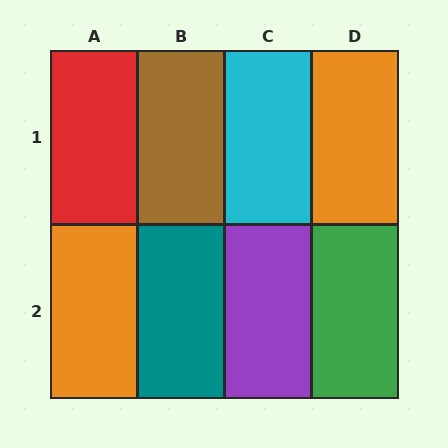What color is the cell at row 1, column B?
Brown.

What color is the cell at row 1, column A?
Red.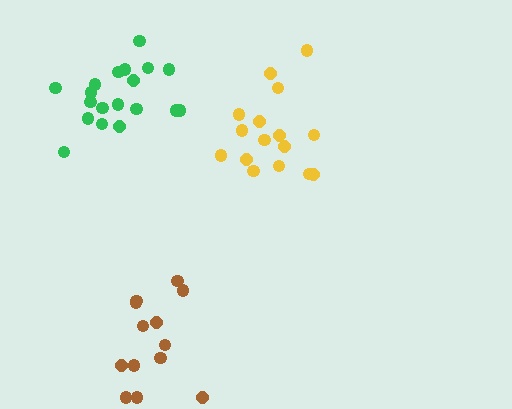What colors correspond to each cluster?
The clusters are colored: yellow, green, brown.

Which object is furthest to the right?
The yellow cluster is rightmost.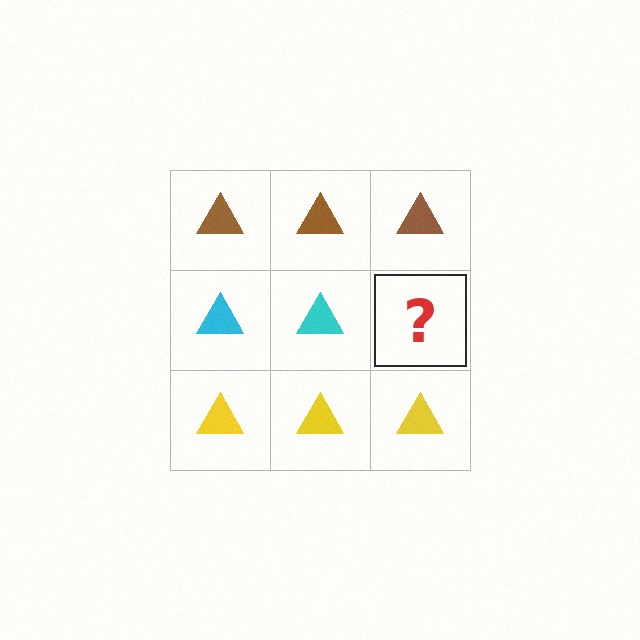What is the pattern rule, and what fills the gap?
The rule is that each row has a consistent color. The gap should be filled with a cyan triangle.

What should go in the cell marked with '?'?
The missing cell should contain a cyan triangle.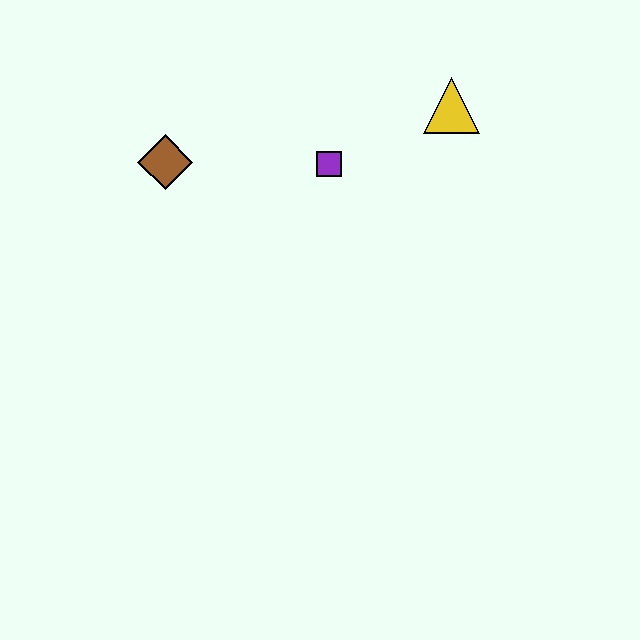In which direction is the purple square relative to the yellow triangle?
The purple square is to the left of the yellow triangle.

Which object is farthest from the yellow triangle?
The brown diamond is farthest from the yellow triangle.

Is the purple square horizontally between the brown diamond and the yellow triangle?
Yes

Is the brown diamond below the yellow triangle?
Yes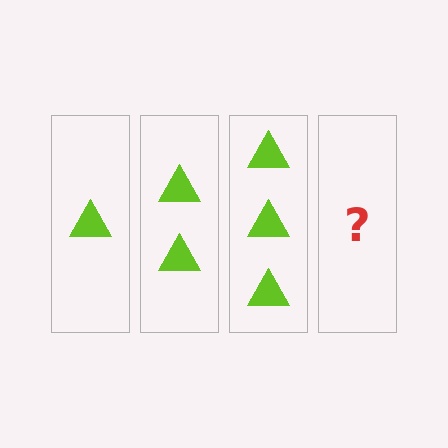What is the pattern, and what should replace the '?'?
The pattern is that each step adds one more triangle. The '?' should be 4 triangles.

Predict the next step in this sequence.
The next step is 4 triangles.